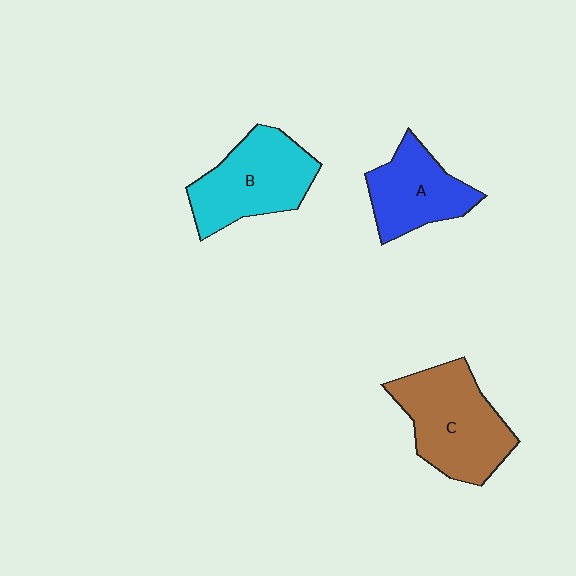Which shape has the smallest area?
Shape A (blue).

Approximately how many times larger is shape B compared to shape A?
Approximately 1.2 times.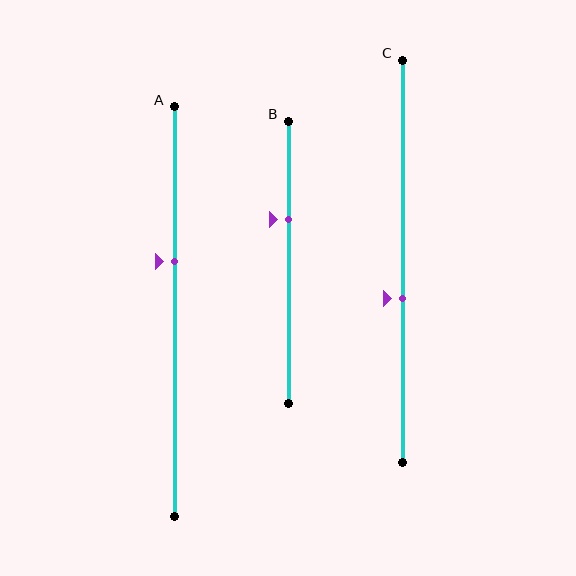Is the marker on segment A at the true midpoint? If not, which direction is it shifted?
No, the marker on segment A is shifted upward by about 12% of the segment length.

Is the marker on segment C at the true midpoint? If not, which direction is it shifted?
No, the marker on segment C is shifted downward by about 9% of the segment length.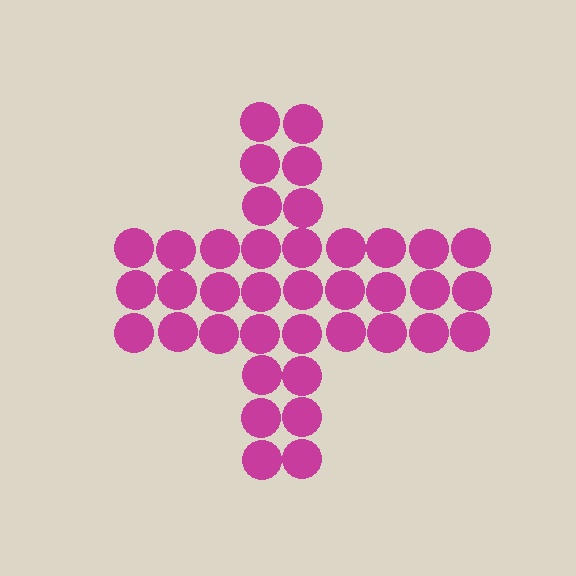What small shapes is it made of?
It is made of small circles.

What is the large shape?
The large shape is a cross.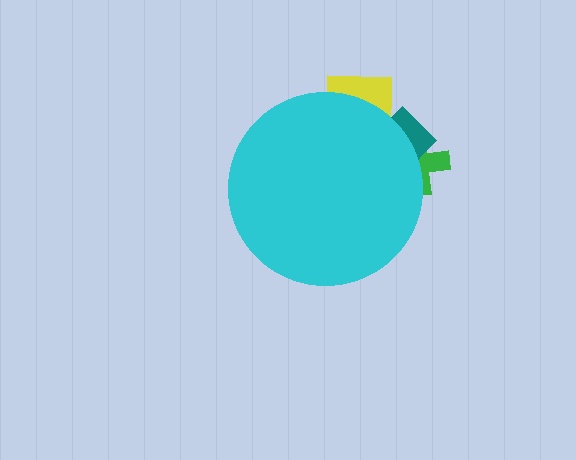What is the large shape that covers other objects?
A cyan circle.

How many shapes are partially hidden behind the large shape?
3 shapes are partially hidden.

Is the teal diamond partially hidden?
Yes, the teal diamond is partially hidden behind the cyan circle.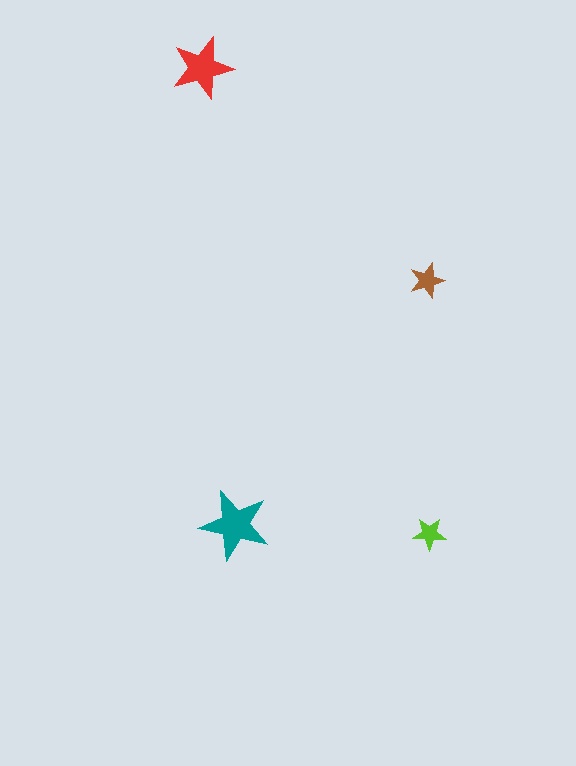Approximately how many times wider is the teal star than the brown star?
About 2 times wider.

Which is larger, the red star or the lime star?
The red one.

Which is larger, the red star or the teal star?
The teal one.